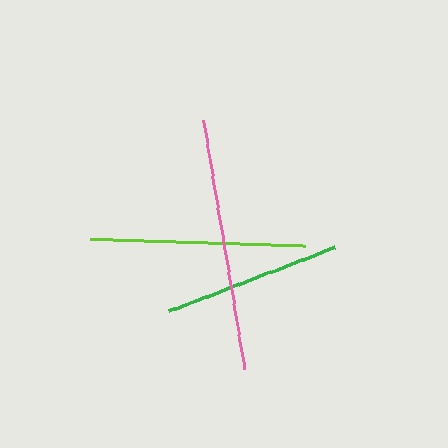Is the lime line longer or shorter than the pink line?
The pink line is longer than the lime line.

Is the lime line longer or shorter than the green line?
The lime line is longer than the green line.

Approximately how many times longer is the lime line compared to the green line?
The lime line is approximately 1.2 times the length of the green line.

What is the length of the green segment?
The green segment is approximately 178 pixels long.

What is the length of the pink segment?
The pink segment is approximately 252 pixels long.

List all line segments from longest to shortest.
From longest to shortest: pink, lime, green.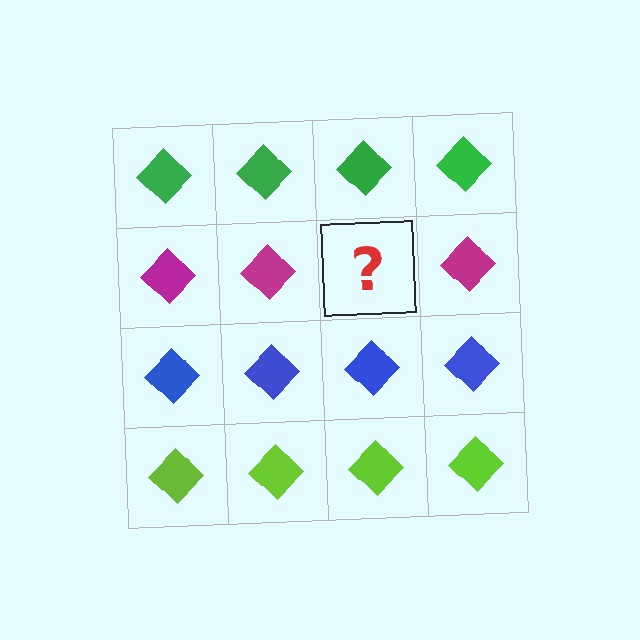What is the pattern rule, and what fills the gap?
The rule is that each row has a consistent color. The gap should be filled with a magenta diamond.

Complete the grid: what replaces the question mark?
The question mark should be replaced with a magenta diamond.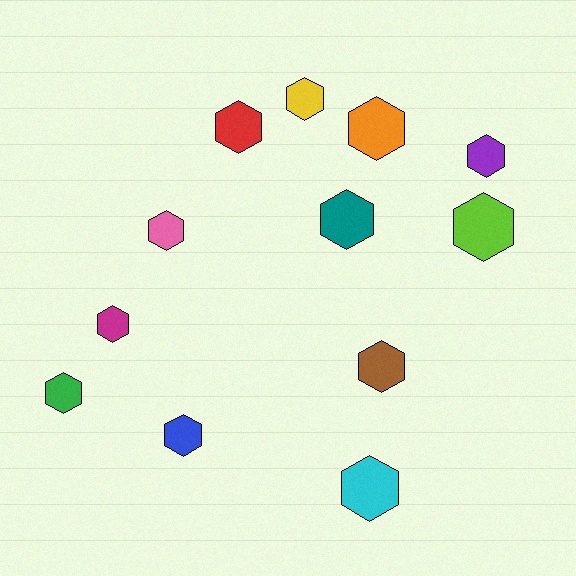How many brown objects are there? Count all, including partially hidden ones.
There is 1 brown object.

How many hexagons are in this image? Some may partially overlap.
There are 12 hexagons.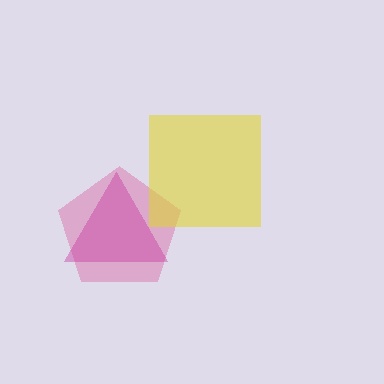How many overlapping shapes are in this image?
There are 3 overlapping shapes in the image.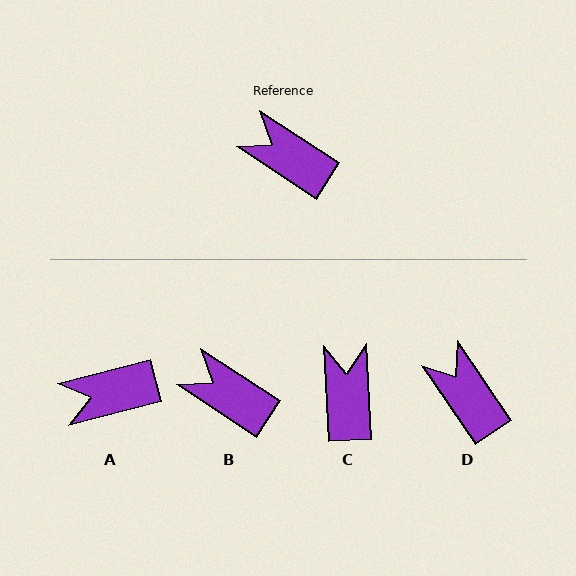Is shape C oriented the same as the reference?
No, it is off by about 54 degrees.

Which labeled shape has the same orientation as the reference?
B.